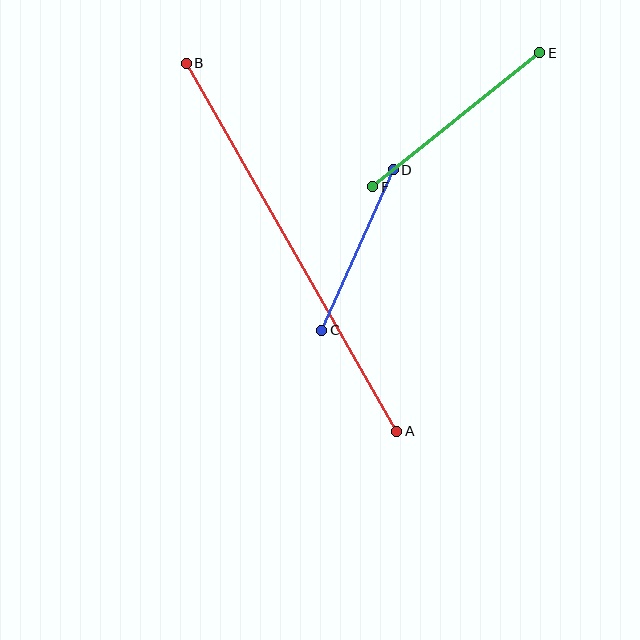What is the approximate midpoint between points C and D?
The midpoint is at approximately (358, 250) pixels.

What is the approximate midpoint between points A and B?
The midpoint is at approximately (292, 247) pixels.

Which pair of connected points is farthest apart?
Points A and B are farthest apart.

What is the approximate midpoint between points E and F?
The midpoint is at approximately (456, 120) pixels.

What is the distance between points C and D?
The distance is approximately 176 pixels.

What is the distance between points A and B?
The distance is approximately 424 pixels.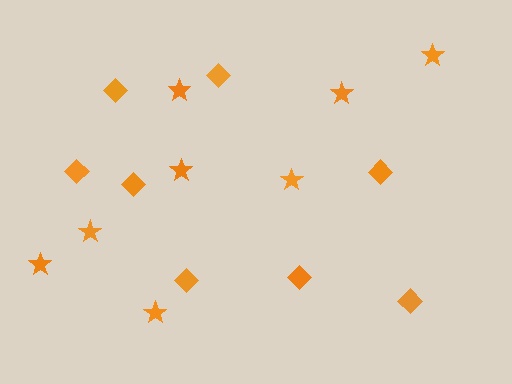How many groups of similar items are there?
There are 2 groups: one group of diamonds (8) and one group of stars (8).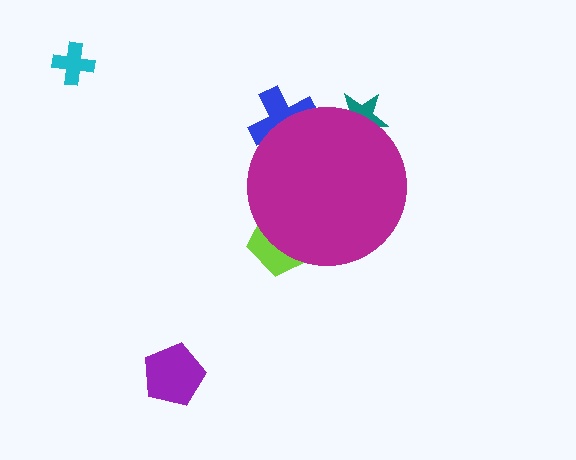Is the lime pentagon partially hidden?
Yes, the lime pentagon is partially hidden behind the magenta circle.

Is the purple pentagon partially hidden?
No, the purple pentagon is fully visible.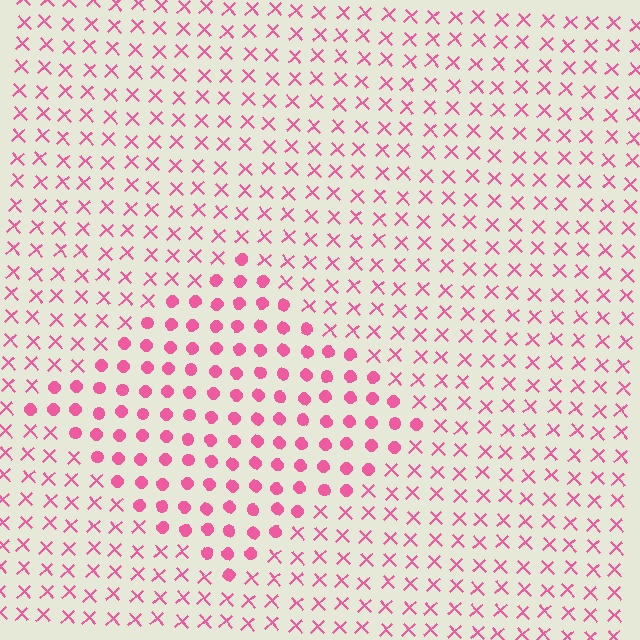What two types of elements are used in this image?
The image uses circles inside the diamond region and X marks outside it.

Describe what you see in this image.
The image is filled with small pink elements arranged in a uniform grid. A diamond-shaped region contains circles, while the surrounding area contains X marks. The boundary is defined purely by the change in element shape.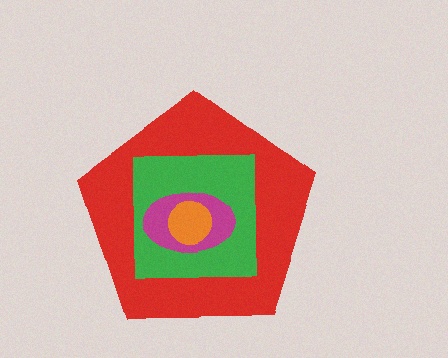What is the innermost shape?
The orange circle.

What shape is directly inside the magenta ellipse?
The orange circle.